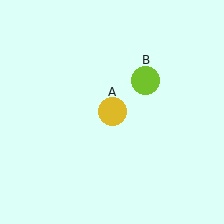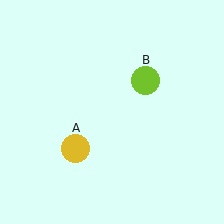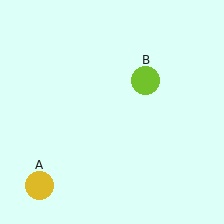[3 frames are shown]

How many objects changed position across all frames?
1 object changed position: yellow circle (object A).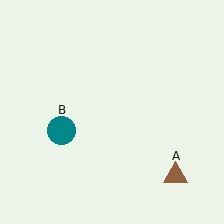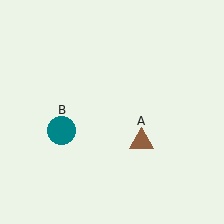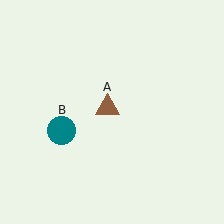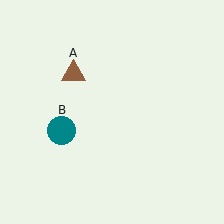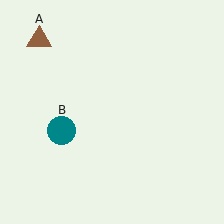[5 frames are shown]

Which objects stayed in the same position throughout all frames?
Teal circle (object B) remained stationary.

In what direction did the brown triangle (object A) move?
The brown triangle (object A) moved up and to the left.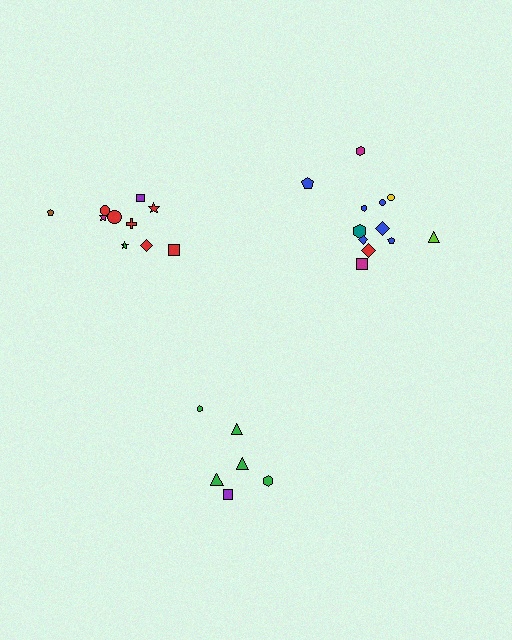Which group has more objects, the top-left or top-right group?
The top-right group.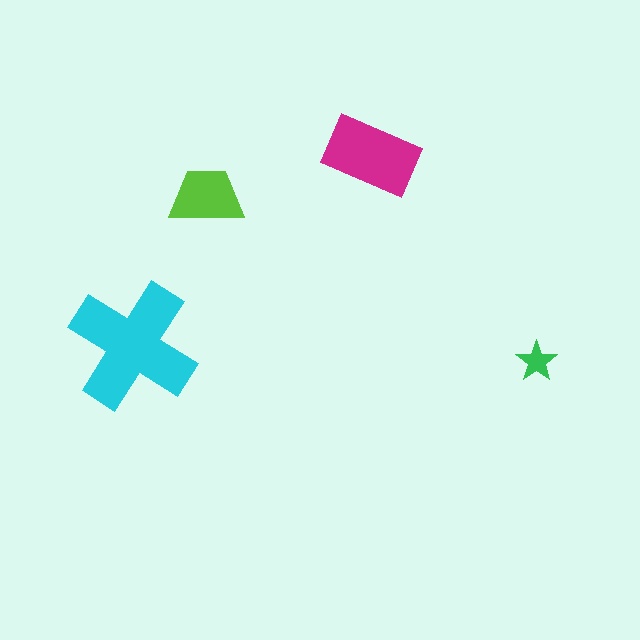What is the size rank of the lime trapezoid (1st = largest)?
3rd.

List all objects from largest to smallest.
The cyan cross, the magenta rectangle, the lime trapezoid, the green star.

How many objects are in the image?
There are 4 objects in the image.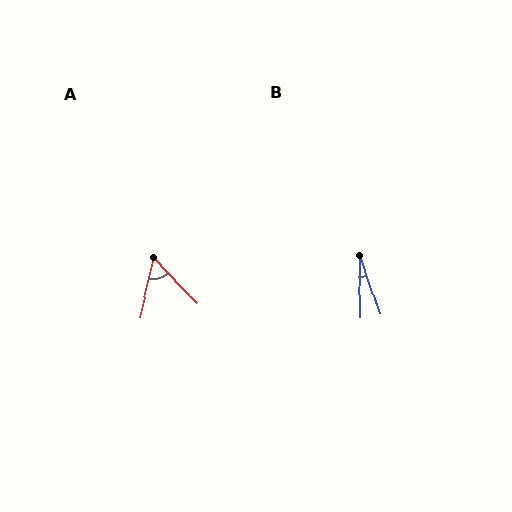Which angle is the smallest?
B, at approximately 19 degrees.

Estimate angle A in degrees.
Approximately 56 degrees.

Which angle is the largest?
A, at approximately 56 degrees.